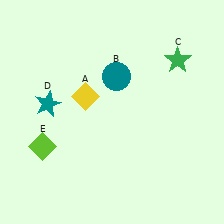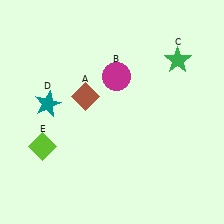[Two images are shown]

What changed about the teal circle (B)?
In Image 1, B is teal. In Image 2, it changed to magenta.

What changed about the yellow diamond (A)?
In Image 1, A is yellow. In Image 2, it changed to brown.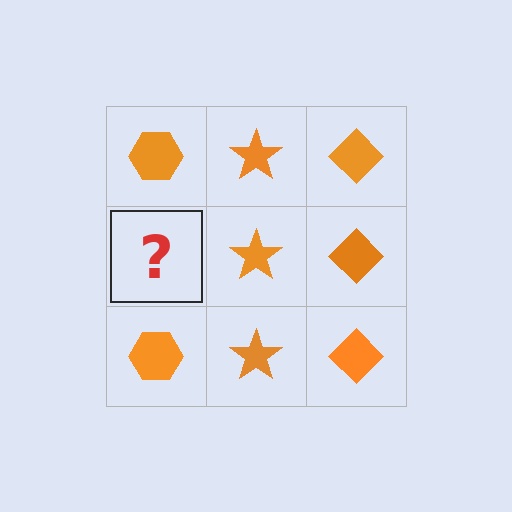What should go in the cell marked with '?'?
The missing cell should contain an orange hexagon.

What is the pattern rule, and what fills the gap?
The rule is that each column has a consistent shape. The gap should be filled with an orange hexagon.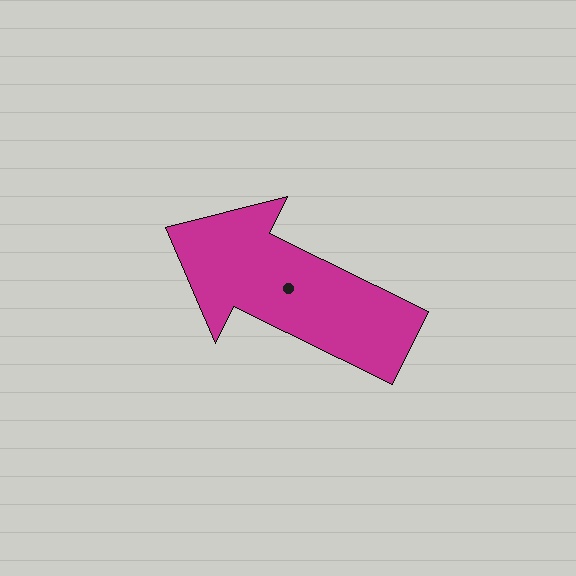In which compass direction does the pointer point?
Northwest.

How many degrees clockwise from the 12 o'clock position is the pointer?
Approximately 296 degrees.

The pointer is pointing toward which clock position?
Roughly 10 o'clock.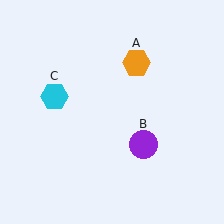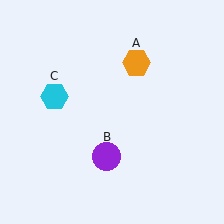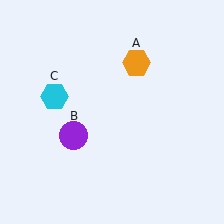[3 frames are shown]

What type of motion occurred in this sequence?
The purple circle (object B) rotated clockwise around the center of the scene.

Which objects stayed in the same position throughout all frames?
Orange hexagon (object A) and cyan hexagon (object C) remained stationary.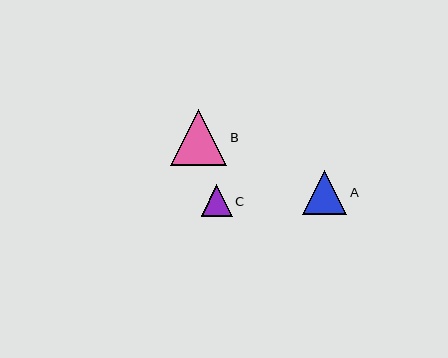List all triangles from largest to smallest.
From largest to smallest: B, A, C.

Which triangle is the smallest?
Triangle C is the smallest with a size of approximately 31 pixels.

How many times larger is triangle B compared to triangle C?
Triangle B is approximately 1.8 times the size of triangle C.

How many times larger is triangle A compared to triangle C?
Triangle A is approximately 1.4 times the size of triangle C.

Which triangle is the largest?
Triangle B is the largest with a size of approximately 56 pixels.